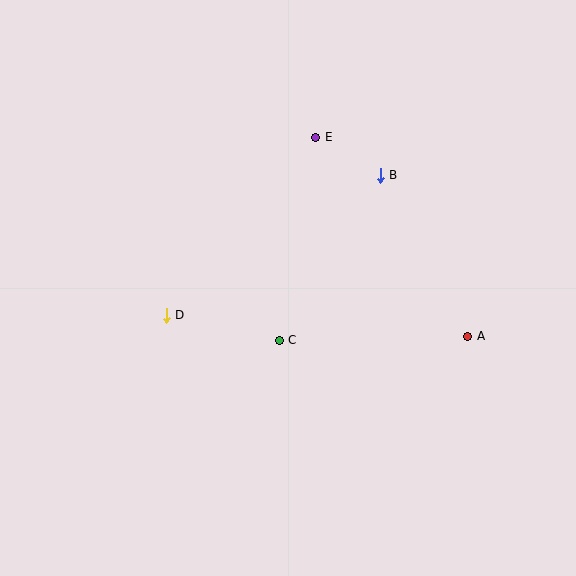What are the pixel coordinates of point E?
Point E is at (316, 137).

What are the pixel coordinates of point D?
Point D is at (166, 315).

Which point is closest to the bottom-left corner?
Point D is closest to the bottom-left corner.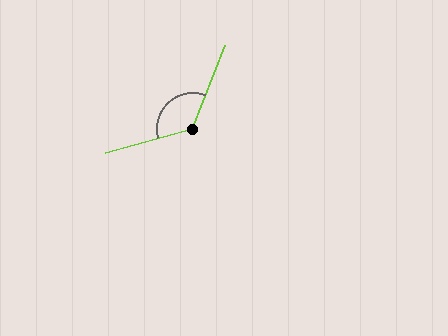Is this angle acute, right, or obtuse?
It is obtuse.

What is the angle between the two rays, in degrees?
Approximately 127 degrees.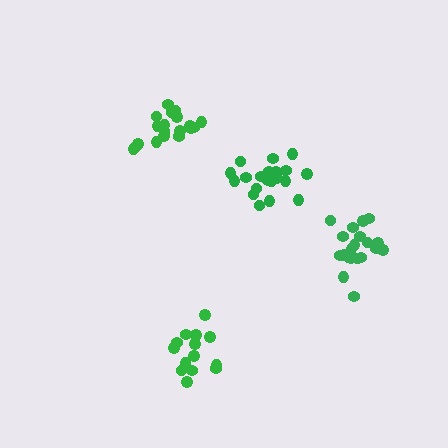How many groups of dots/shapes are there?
There are 4 groups.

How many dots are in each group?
Group 1: 14 dots, Group 2: 20 dots, Group 3: 20 dots, Group 4: 20 dots (74 total).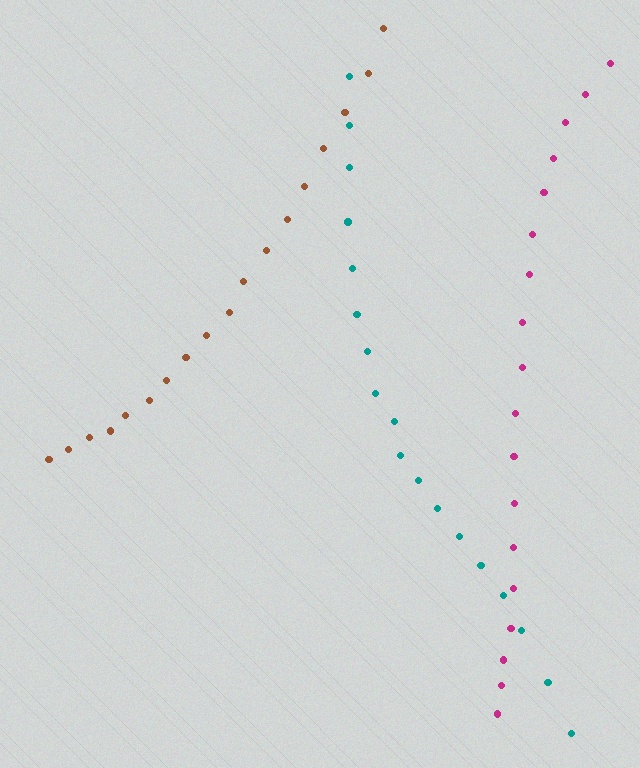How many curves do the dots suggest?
There are 3 distinct paths.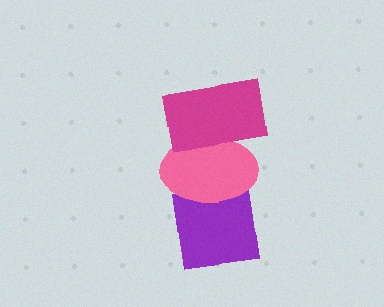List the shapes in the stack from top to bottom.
From top to bottom: the magenta rectangle, the pink ellipse, the purple square.